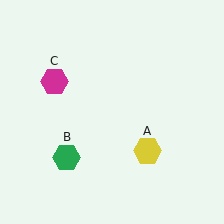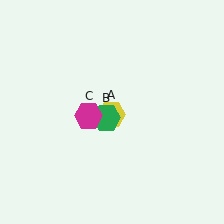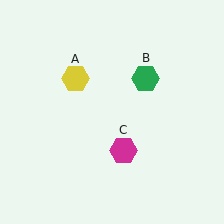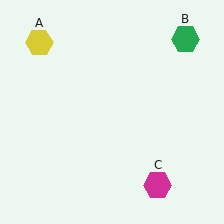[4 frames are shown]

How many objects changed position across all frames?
3 objects changed position: yellow hexagon (object A), green hexagon (object B), magenta hexagon (object C).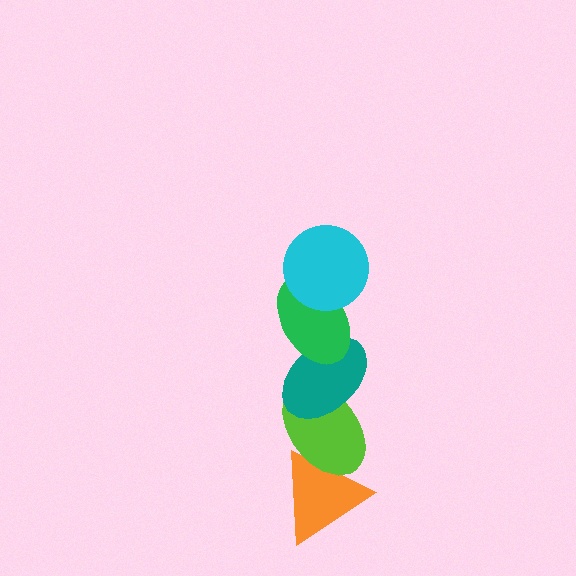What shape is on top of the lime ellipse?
The teal ellipse is on top of the lime ellipse.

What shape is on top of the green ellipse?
The cyan circle is on top of the green ellipse.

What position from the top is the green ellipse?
The green ellipse is 2nd from the top.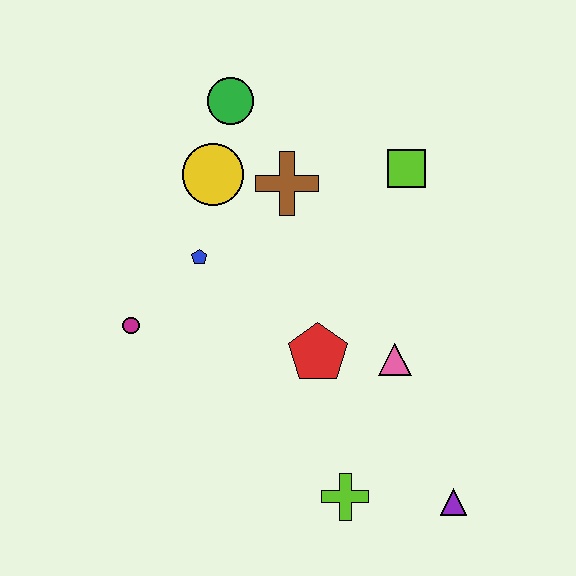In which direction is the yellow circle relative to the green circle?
The yellow circle is below the green circle.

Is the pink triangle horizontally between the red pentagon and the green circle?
No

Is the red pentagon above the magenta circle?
No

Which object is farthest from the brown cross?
The purple triangle is farthest from the brown cross.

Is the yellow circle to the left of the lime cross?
Yes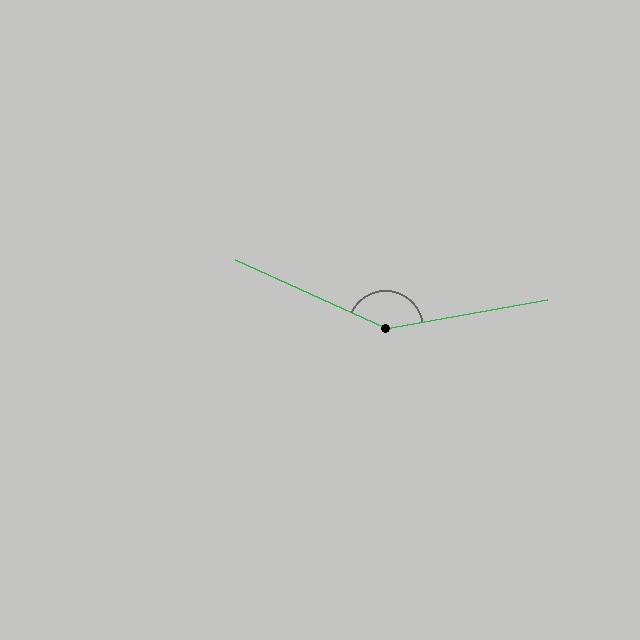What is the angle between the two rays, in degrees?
Approximately 145 degrees.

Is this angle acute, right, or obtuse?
It is obtuse.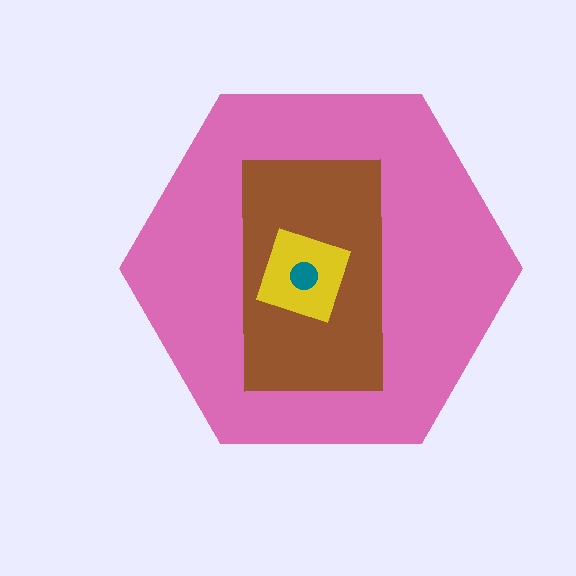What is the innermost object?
The teal circle.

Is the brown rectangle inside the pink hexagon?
Yes.